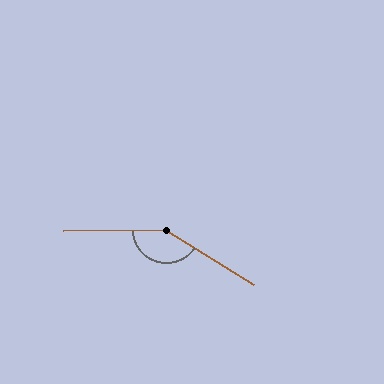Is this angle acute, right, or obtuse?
It is obtuse.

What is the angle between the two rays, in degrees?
Approximately 147 degrees.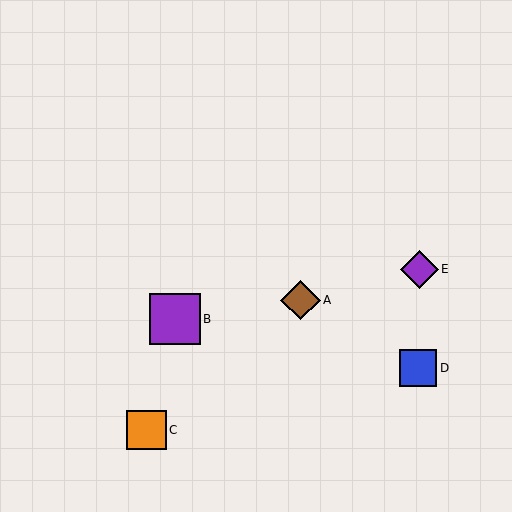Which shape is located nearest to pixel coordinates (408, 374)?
The blue square (labeled D) at (418, 368) is nearest to that location.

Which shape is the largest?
The purple square (labeled B) is the largest.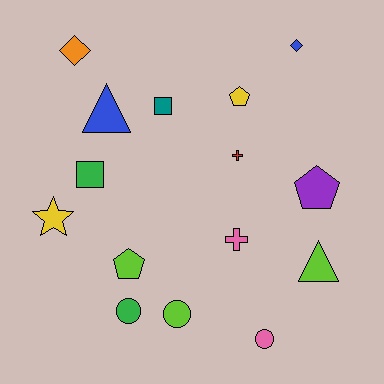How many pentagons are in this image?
There are 3 pentagons.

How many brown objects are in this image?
There are no brown objects.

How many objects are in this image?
There are 15 objects.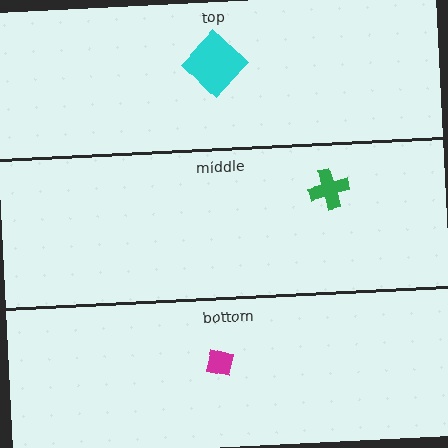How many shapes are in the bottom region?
1.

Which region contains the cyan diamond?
The top region.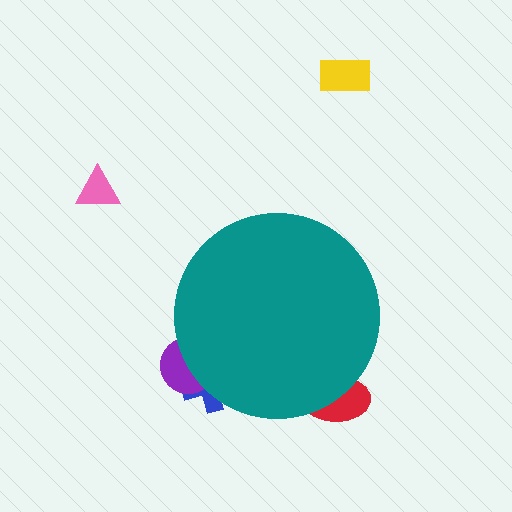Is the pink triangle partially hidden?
No, the pink triangle is fully visible.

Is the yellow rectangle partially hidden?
No, the yellow rectangle is fully visible.